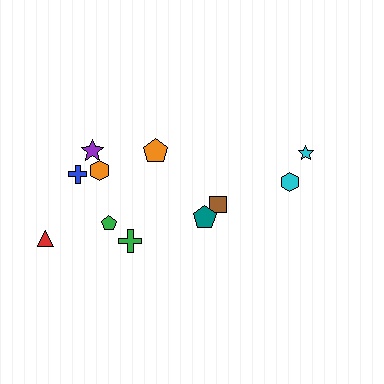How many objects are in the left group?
There are 7 objects.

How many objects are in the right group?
There are 4 objects.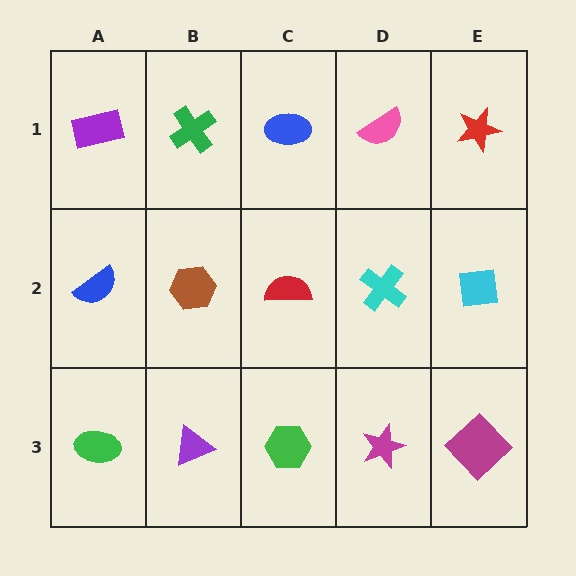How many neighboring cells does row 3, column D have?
3.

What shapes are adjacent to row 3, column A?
A blue semicircle (row 2, column A), a purple triangle (row 3, column B).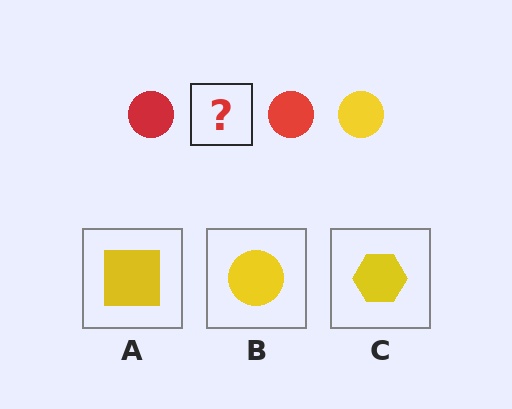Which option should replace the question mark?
Option B.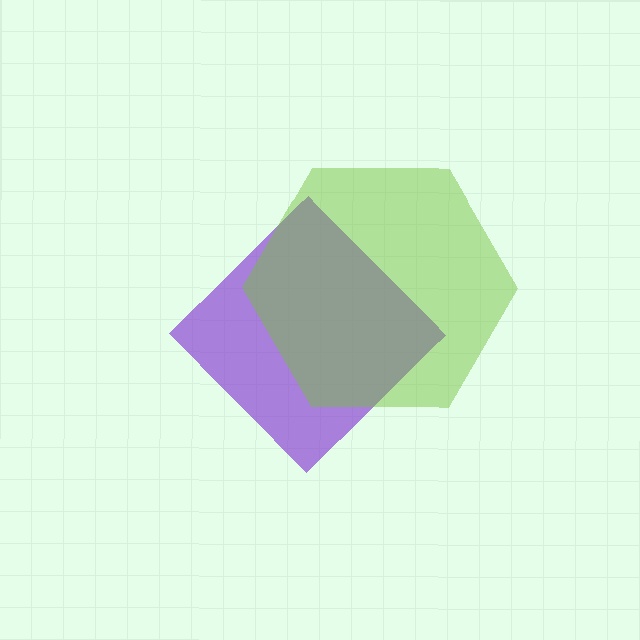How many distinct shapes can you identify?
There are 2 distinct shapes: a purple diamond, a lime hexagon.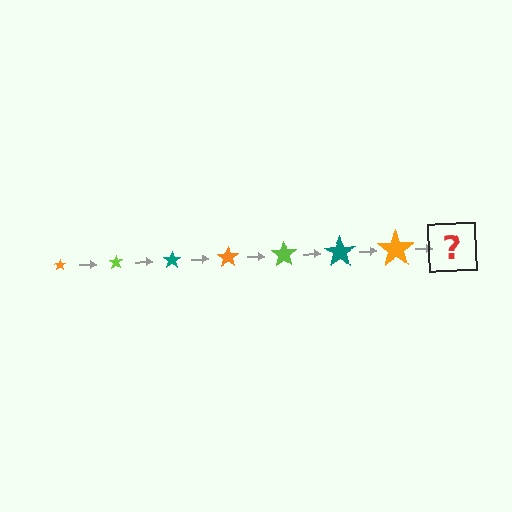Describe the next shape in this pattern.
It should be a lime star, larger than the previous one.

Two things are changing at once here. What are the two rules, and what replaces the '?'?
The two rules are that the star grows larger each step and the color cycles through orange, lime, and teal. The '?' should be a lime star, larger than the previous one.